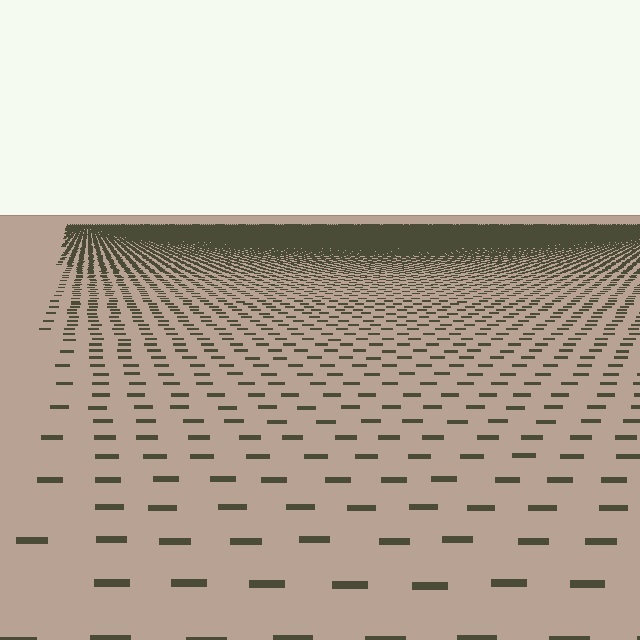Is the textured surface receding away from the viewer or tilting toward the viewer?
The surface is receding away from the viewer. Texture elements get smaller and denser toward the top.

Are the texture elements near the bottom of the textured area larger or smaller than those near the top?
Larger. Near the bottom, elements are closer to the viewer and appear at a bigger on-screen size.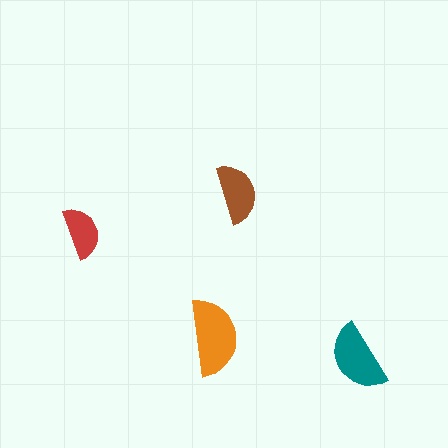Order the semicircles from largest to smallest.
the orange one, the teal one, the brown one, the red one.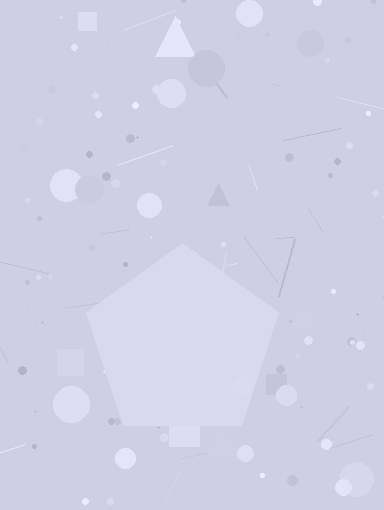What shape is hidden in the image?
A pentagon is hidden in the image.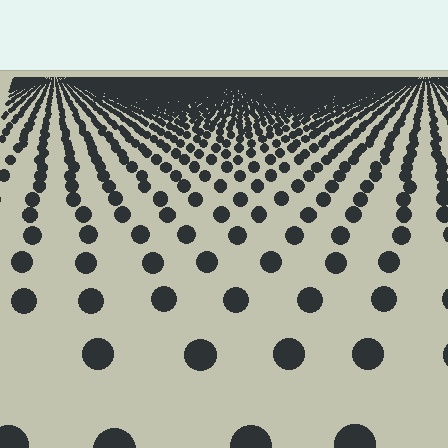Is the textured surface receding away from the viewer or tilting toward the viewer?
The surface is receding away from the viewer. Texture elements get smaller and denser toward the top.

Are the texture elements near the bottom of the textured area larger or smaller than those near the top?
Larger. Near the bottom, elements are closer to the viewer and appear at a bigger on-screen size.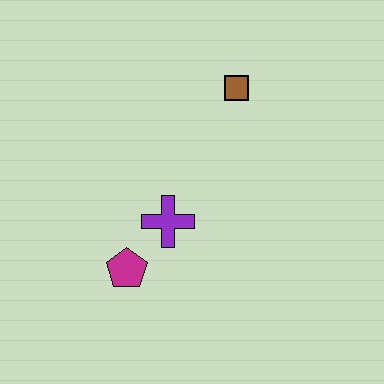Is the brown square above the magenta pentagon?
Yes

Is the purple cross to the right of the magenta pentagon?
Yes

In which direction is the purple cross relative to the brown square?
The purple cross is below the brown square.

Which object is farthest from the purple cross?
The brown square is farthest from the purple cross.